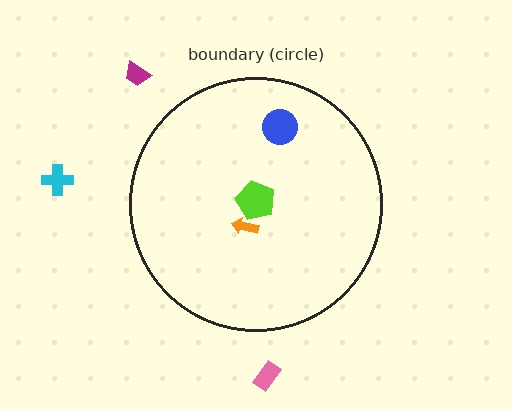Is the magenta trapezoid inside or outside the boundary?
Outside.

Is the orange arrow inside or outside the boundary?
Inside.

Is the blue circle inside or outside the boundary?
Inside.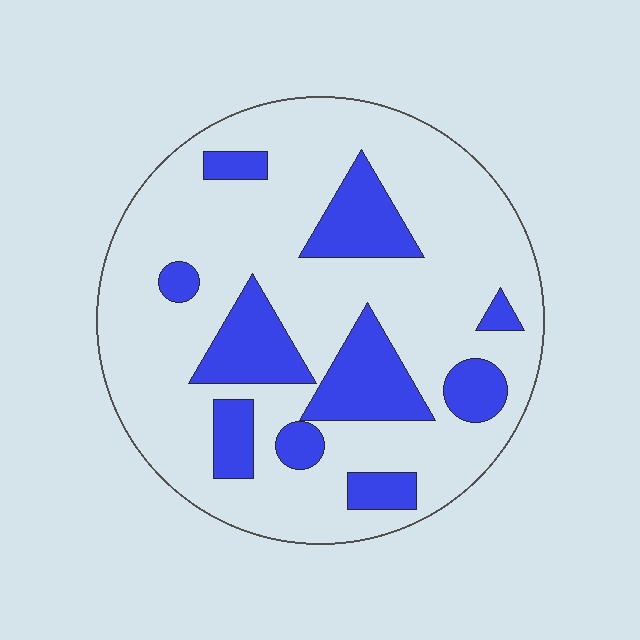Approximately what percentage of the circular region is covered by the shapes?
Approximately 25%.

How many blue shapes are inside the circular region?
10.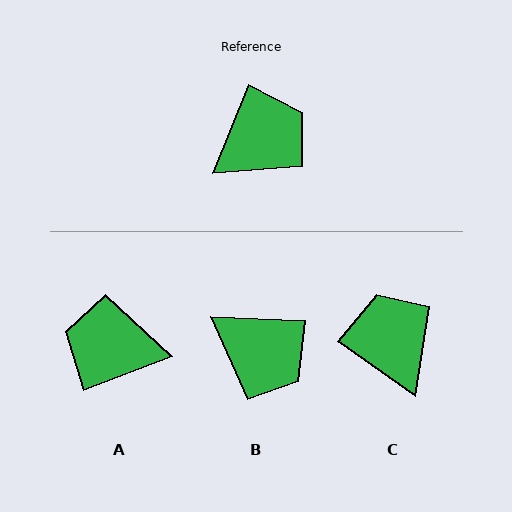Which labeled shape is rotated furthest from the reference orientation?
A, about 133 degrees away.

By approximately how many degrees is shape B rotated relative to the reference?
Approximately 70 degrees clockwise.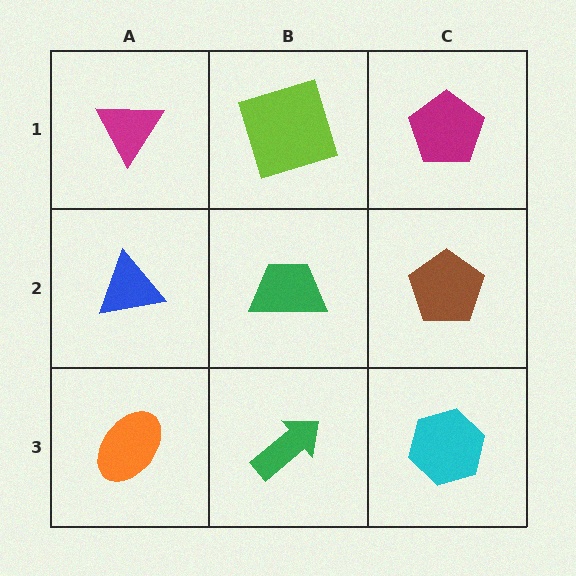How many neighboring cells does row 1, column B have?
3.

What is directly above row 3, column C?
A brown pentagon.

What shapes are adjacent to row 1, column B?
A green trapezoid (row 2, column B), a magenta triangle (row 1, column A), a magenta pentagon (row 1, column C).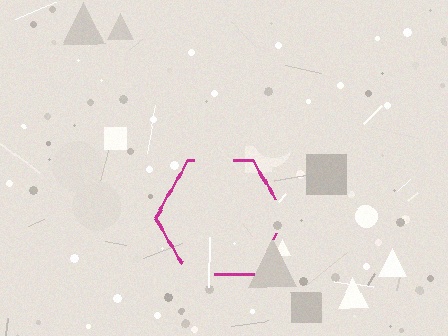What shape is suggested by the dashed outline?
The dashed outline suggests a hexagon.